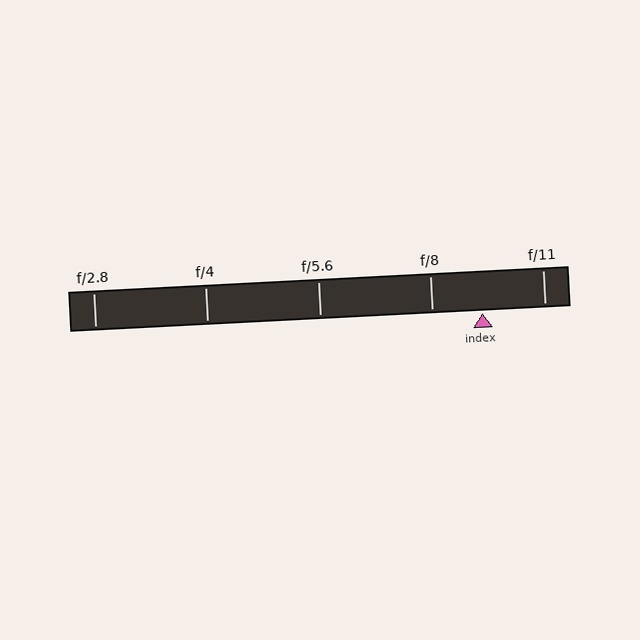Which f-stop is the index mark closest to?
The index mark is closest to f/8.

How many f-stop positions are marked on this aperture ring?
There are 5 f-stop positions marked.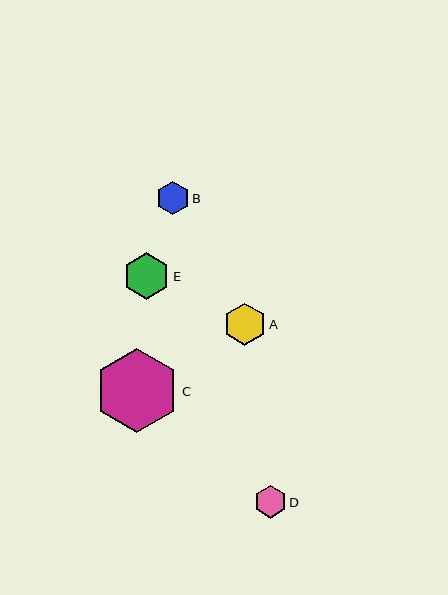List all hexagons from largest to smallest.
From largest to smallest: C, E, A, B, D.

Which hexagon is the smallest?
Hexagon D is the smallest with a size of approximately 32 pixels.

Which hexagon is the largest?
Hexagon C is the largest with a size of approximately 84 pixels.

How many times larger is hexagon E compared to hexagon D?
Hexagon E is approximately 1.4 times the size of hexagon D.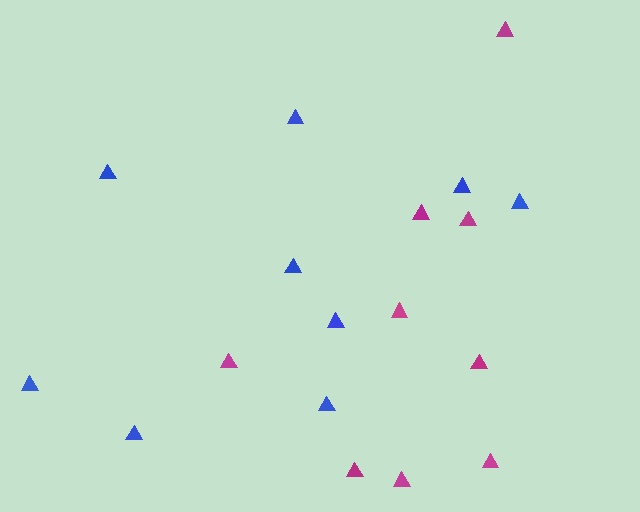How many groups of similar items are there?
There are 2 groups: one group of magenta triangles (9) and one group of blue triangles (9).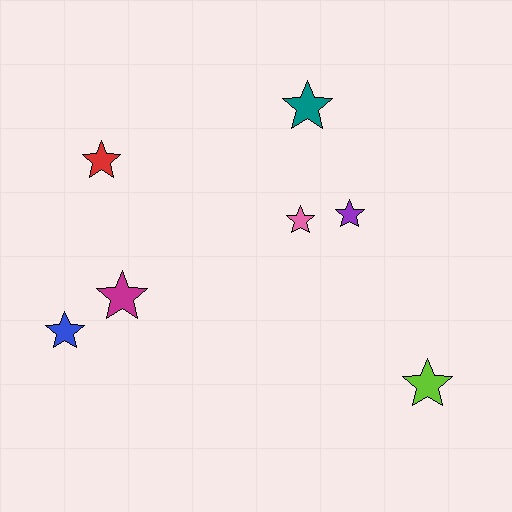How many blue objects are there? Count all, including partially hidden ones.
There is 1 blue object.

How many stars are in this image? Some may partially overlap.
There are 7 stars.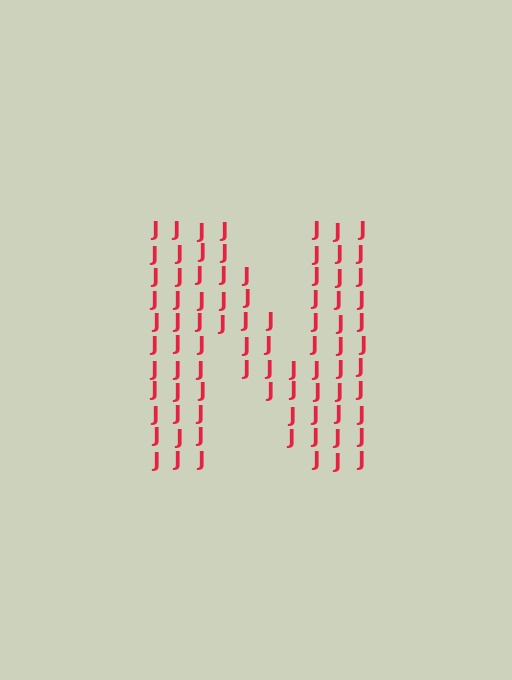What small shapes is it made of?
It is made of small letter J's.